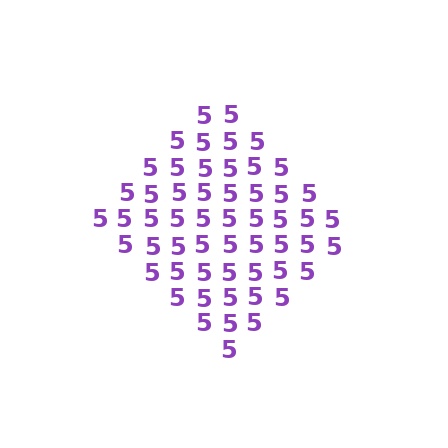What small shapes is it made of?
It is made of small digit 5's.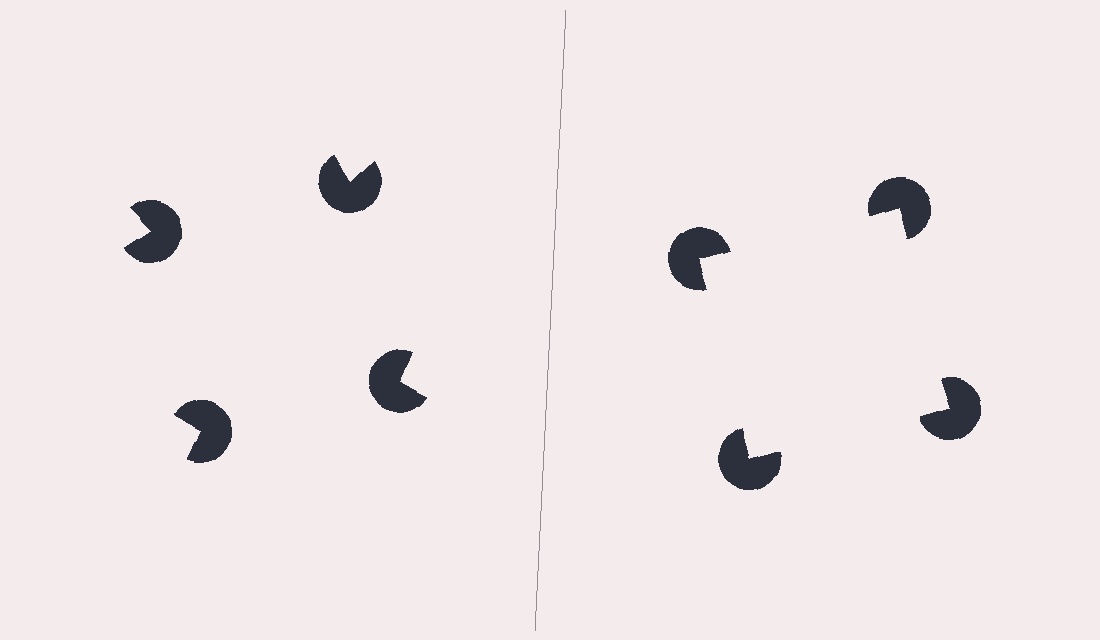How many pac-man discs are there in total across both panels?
8 — 4 on each side.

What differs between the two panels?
The pac-man discs are positioned identically on both sides; only the wedge orientations differ. On the right they align to a square; on the left they are misaligned.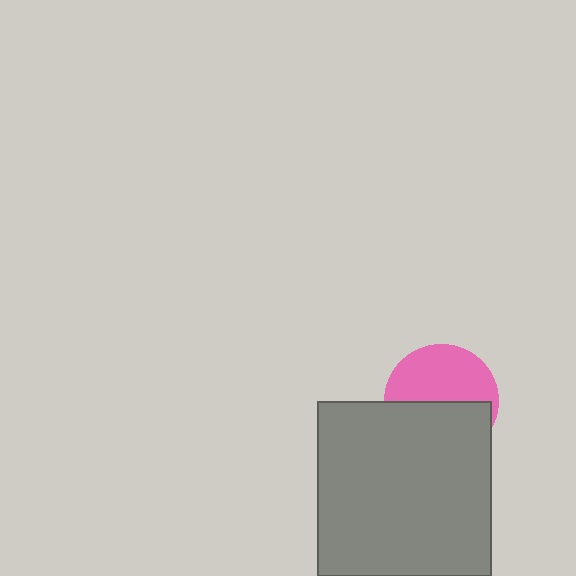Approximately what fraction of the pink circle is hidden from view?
Roughly 48% of the pink circle is hidden behind the gray square.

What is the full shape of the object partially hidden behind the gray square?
The partially hidden object is a pink circle.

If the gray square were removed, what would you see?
You would see the complete pink circle.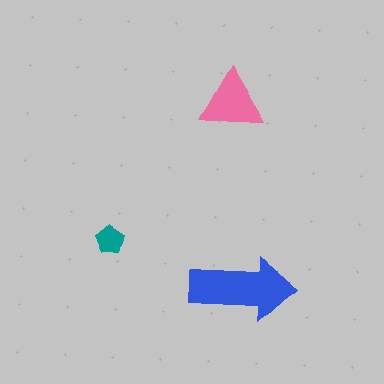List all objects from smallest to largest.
The teal pentagon, the pink triangle, the blue arrow.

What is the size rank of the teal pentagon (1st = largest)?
3rd.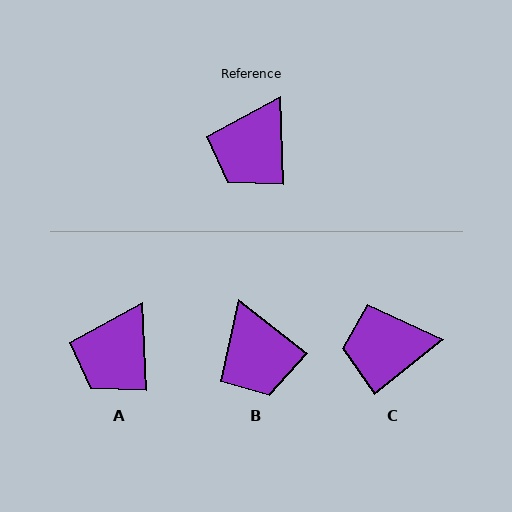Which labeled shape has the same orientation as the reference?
A.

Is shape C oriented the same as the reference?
No, it is off by about 53 degrees.